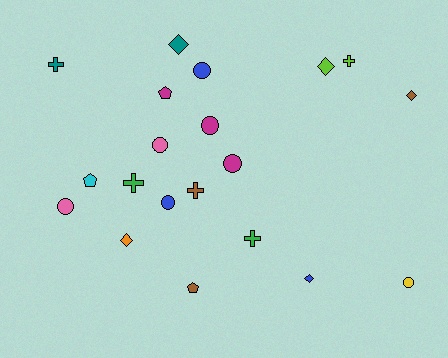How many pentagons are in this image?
There are 3 pentagons.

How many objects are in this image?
There are 20 objects.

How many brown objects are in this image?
There are 3 brown objects.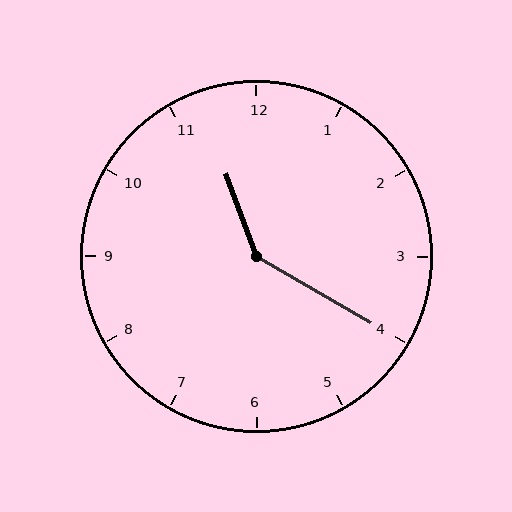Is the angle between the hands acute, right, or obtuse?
It is obtuse.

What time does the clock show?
11:20.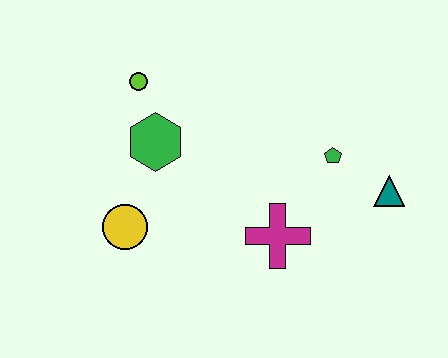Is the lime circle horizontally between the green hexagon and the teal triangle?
No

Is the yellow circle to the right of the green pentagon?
No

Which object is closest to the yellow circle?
The green hexagon is closest to the yellow circle.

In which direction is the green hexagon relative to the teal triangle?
The green hexagon is to the left of the teal triangle.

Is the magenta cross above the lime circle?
No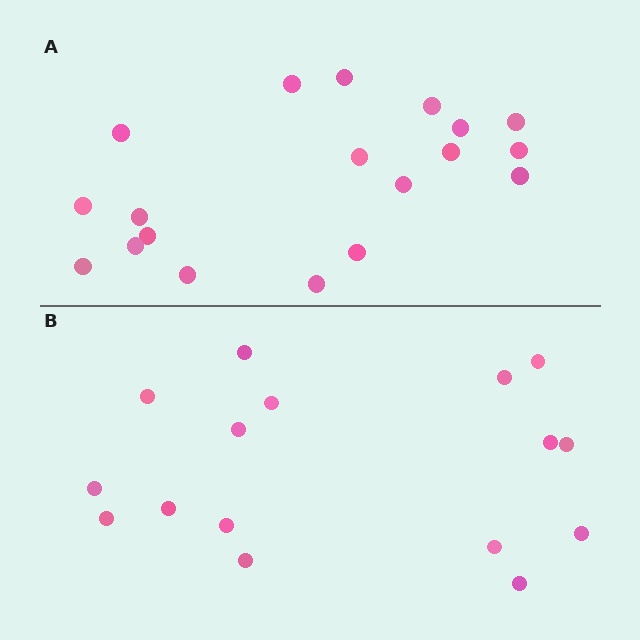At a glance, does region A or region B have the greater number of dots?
Region A (the top region) has more dots.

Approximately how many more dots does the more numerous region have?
Region A has just a few more — roughly 2 or 3 more dots than region B.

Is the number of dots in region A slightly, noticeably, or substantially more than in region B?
Region A has only slightly more — the two regions are fairly close. The ratio is roughly 1.2 to 1.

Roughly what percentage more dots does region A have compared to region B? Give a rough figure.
About 20% more.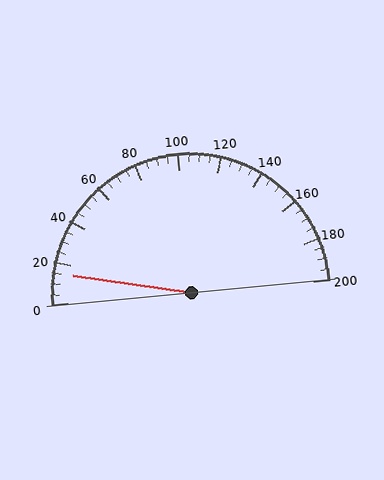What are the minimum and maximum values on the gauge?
The gauge ranges from 0 to 200.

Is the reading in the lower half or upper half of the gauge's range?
The reading is in the lower half of the range (0 to 200).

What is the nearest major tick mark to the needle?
The nearest major tick mark is 20.